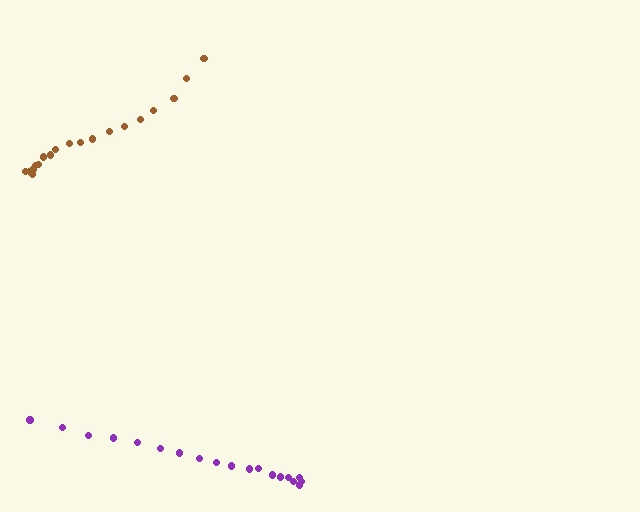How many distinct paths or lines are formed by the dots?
There are 2 distinct paths.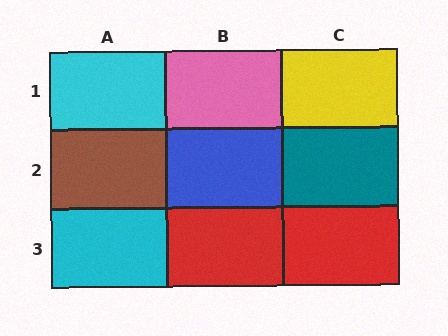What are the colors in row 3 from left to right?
Cyan, red, red.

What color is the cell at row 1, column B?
Pink.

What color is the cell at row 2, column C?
Teal.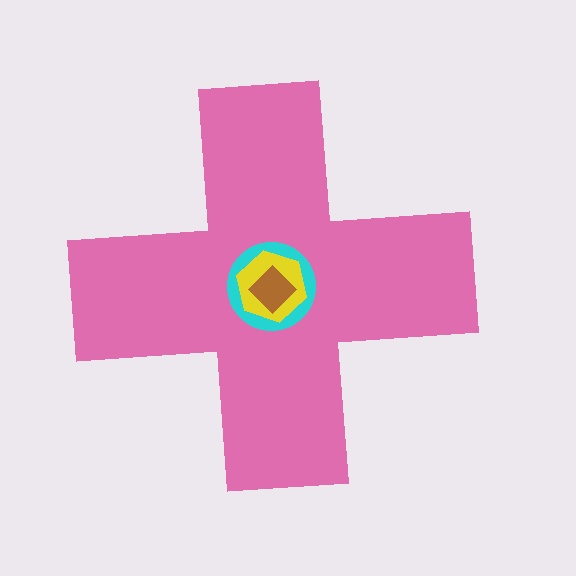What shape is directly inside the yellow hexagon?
The brown diamond.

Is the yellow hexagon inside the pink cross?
Yes.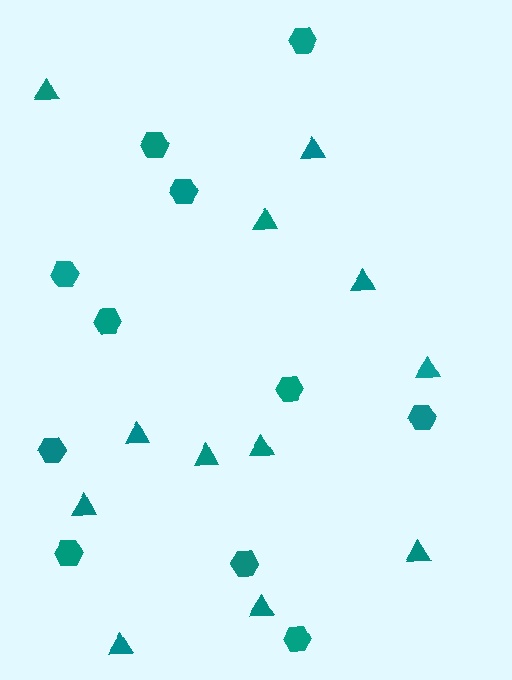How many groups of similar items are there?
There are 2 groups: one group of hexagons (11) and one group of triangles (12).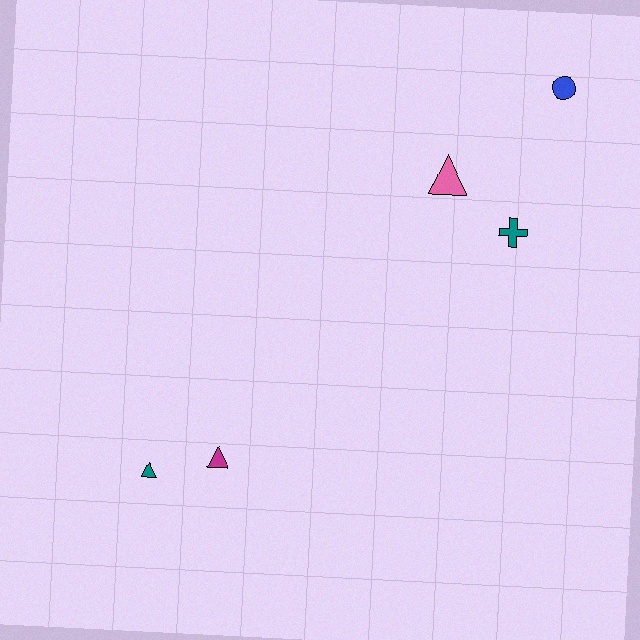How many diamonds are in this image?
There are no diamonds.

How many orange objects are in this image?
There are no orange objects.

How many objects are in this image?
There are 5 objects.